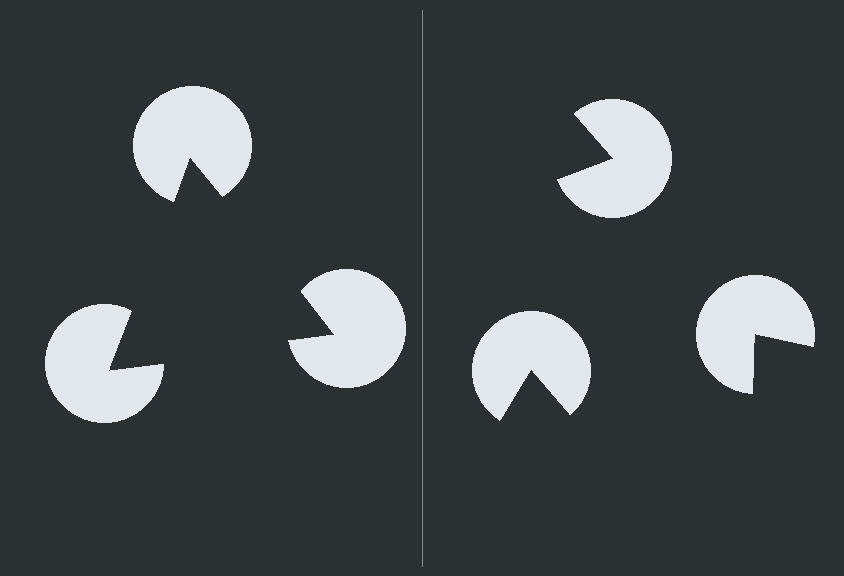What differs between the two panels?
The pac-man discs are positioned identically on both sides; only the wedge orientations differ. On the left they align to a triangle; on the right they are misaligned.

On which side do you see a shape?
An illusory triangle appears on the left side. On the right side the wedge cuts are rotated, so no coherent shape forms.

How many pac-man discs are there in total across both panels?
6 — 3 on each side.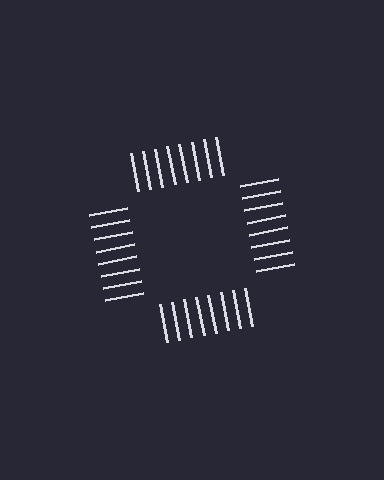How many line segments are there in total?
32 — 8 along each of the 4 edges.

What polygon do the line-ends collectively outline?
An illusory square — the line segments terminate on its edges but no continuous stroke is drawn.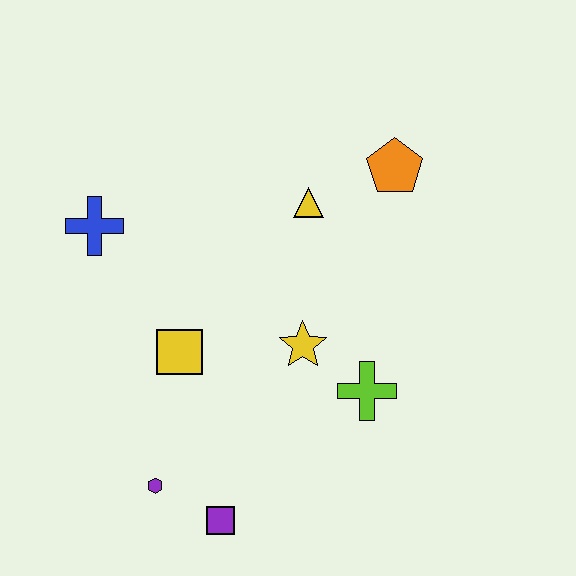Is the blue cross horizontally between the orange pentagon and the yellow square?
No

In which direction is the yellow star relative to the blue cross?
The yellow star is to the right of the blue cross.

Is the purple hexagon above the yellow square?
No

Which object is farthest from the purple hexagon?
The orange pentagon is farthest from the purple hexagon.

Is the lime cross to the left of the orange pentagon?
Yes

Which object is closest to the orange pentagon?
The yellow triangle is closest to the orange pentagon.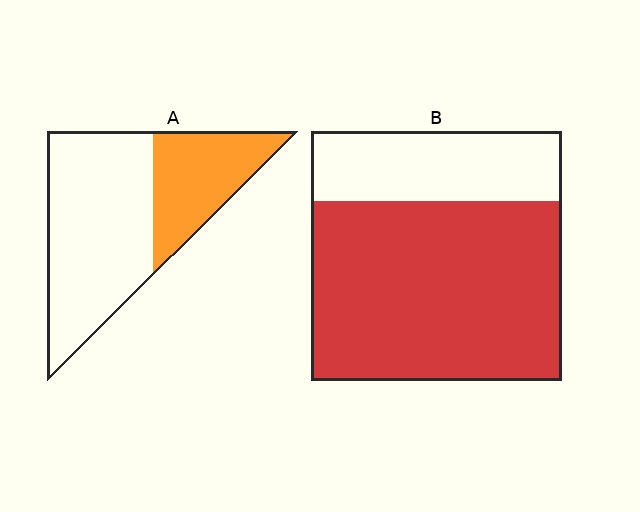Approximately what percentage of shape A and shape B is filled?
A is approximately 35% and B is approximately 70%.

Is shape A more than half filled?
No.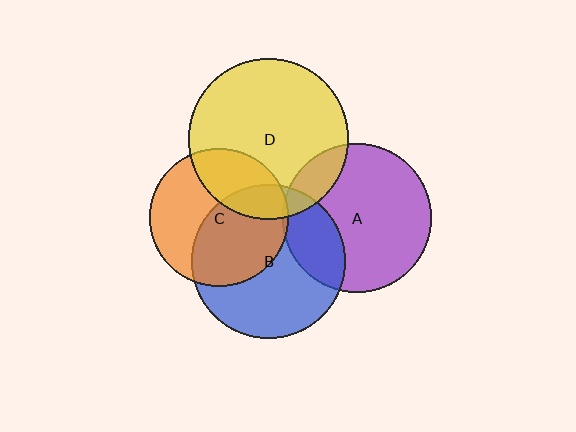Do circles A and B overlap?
Yes.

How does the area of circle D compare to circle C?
Approximately 1.3 times.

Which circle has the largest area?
Circle D (yellow).